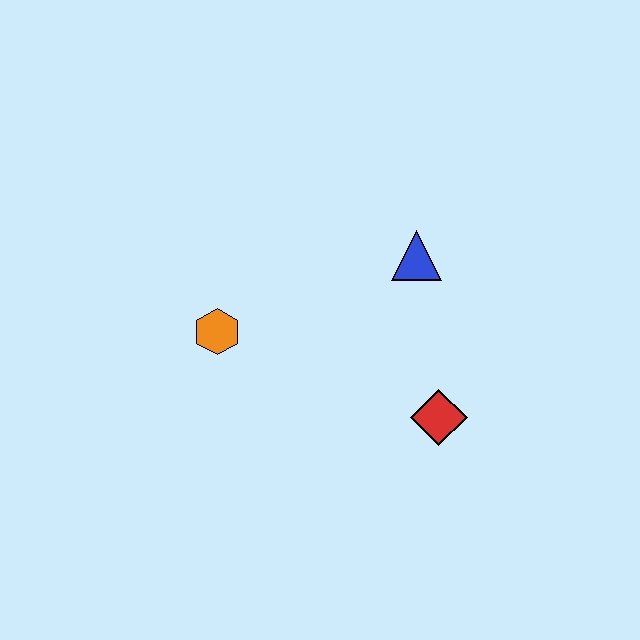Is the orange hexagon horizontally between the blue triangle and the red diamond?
No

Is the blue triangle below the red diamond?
No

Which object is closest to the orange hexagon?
The blue triangle is closest to the orange hexagon.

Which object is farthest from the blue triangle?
The orange hexagon is farthest from the blue triangle.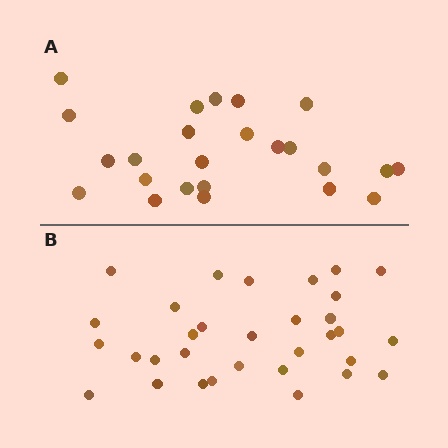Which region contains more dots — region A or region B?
Region B (the bottom region) has more dots.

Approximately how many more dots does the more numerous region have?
Region B has roughly 8 or so more dots than region A.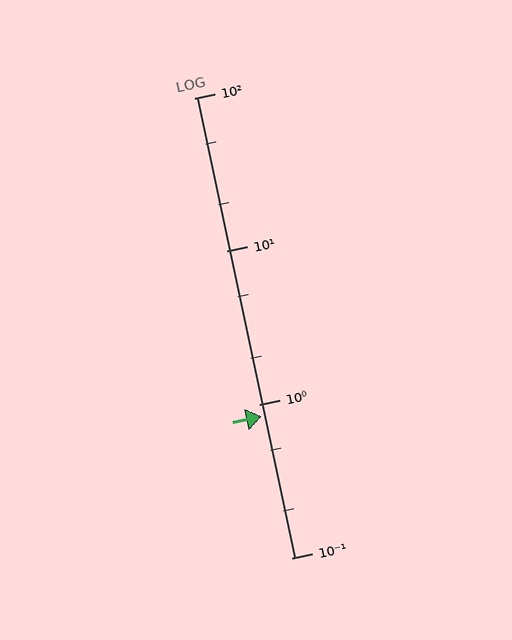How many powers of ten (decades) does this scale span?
The scale spans 3 decades, from 0.1 to 100.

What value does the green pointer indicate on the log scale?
The pointer indicates approximately 0.84.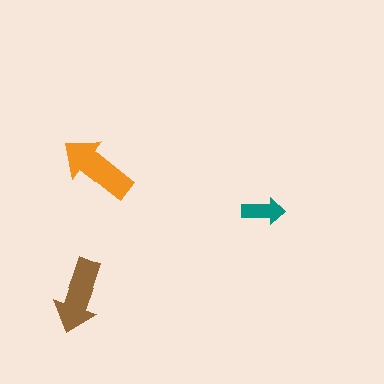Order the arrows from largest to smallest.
the orange one, the brown one, the teal one.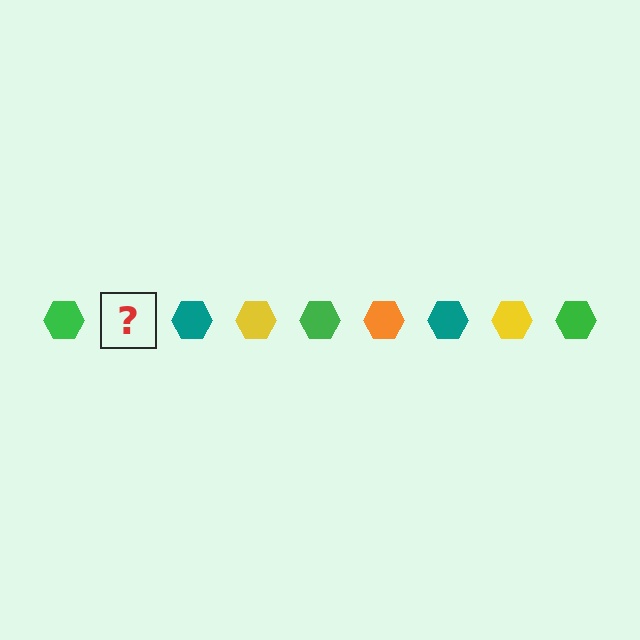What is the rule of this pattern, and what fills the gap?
The rule is that the pattern cycles through green, orange, teal, yellow hexagons. The gap should be filled with an orange hexagon.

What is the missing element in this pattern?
The missing element is an orange hexagon.